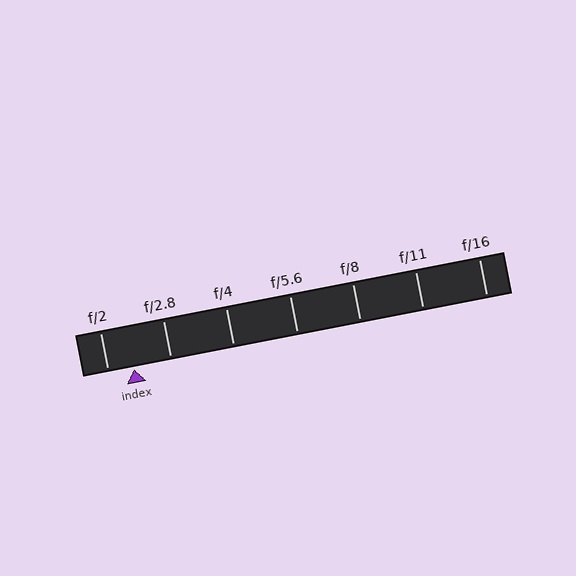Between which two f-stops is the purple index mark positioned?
The index mark is between f/2 and f/2.8.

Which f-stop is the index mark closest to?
The index mark is closest to f/2.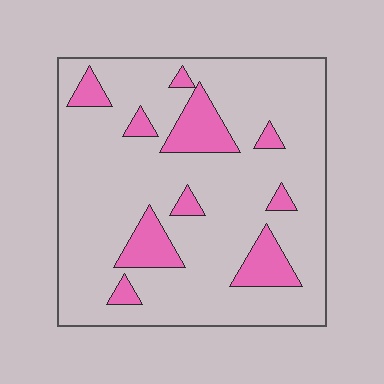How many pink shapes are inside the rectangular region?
10.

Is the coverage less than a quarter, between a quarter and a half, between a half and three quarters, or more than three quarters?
Less than a quarter.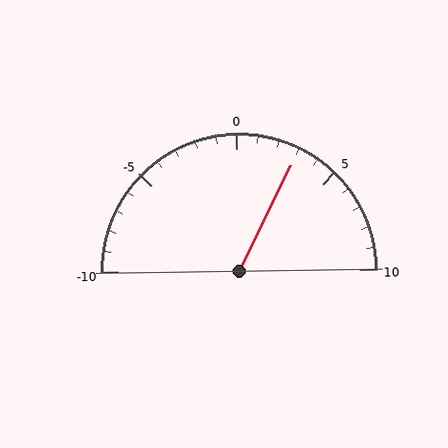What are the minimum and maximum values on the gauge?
The gauge ranges from -10 to 10.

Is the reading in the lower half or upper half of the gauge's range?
The reading is in the upper half of the range (-10 to 10).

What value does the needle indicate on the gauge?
The needle indicates approximately 3.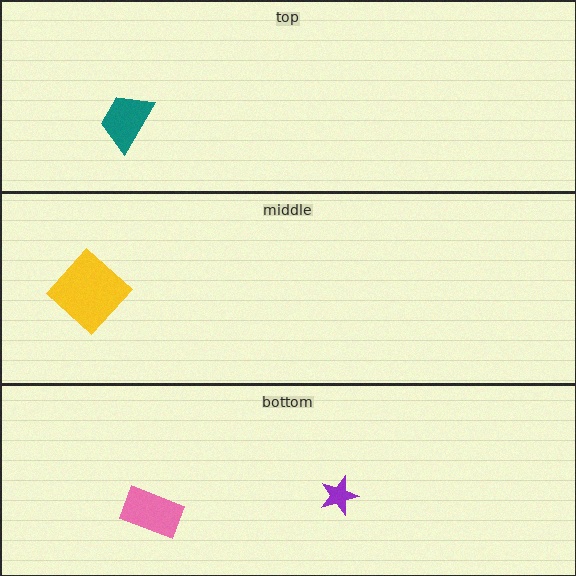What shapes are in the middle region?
The yellow diamond.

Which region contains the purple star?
The bottom region.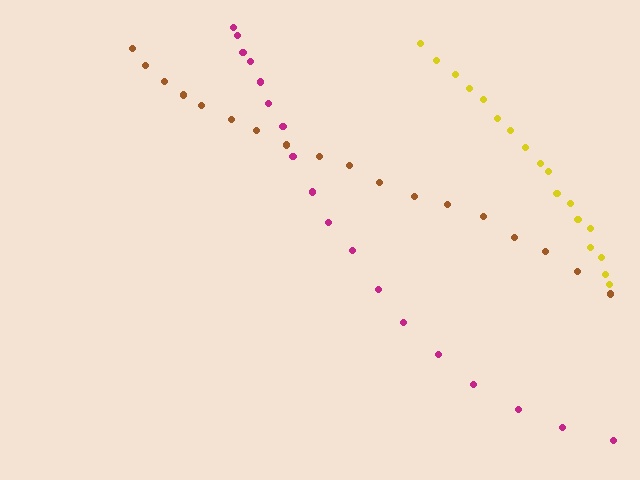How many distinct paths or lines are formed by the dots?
There are 3 distinct paths.